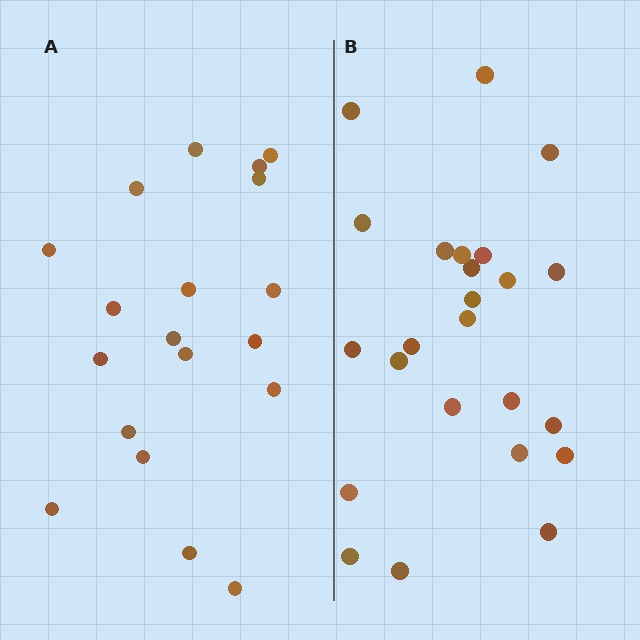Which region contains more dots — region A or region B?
Region B (the right region) has more dots.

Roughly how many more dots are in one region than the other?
Region B has about 5 more dots than region A.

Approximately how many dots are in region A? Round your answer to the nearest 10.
About 20 dots. (The exact count is 19, which rounds to 20.)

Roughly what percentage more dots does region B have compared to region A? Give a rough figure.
About 25% more.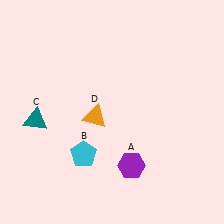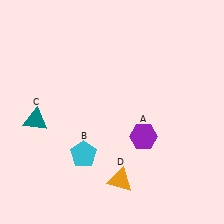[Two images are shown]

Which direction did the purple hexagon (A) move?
The purple hexagon (A) moved up.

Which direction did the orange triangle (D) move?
The orange triangle (D) moved down.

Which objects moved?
The objects that moved are: the purple hexagon (A), the orange triangle (D).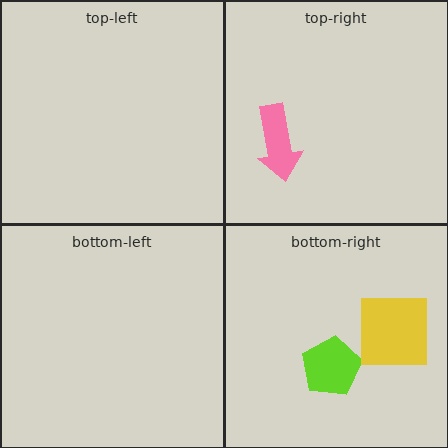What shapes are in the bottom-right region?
The lime pentagon, the yellow square.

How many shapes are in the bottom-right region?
2.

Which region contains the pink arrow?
The top-right region.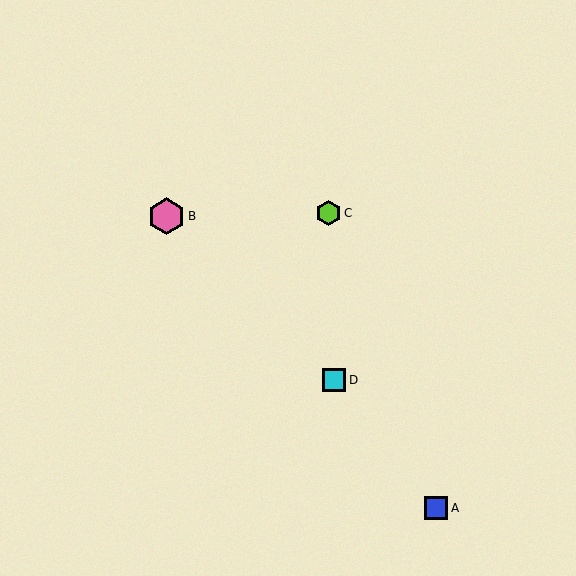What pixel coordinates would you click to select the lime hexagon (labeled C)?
Click at (328, 213) to select the lime hexagon C.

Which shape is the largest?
The pink hexagon (labeled B) is the largest.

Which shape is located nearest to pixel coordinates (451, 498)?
The blue square (labeled A) at (436, 508) is nearest to that location.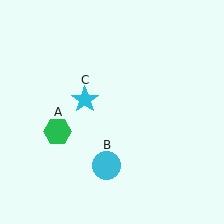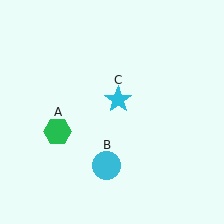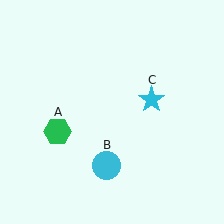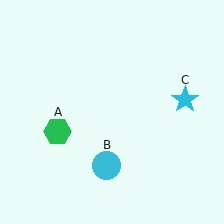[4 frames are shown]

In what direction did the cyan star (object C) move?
The cyan star (object C) moved right.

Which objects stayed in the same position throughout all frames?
Green hexagon (object A) and cyan circle (object B) remained stationary.